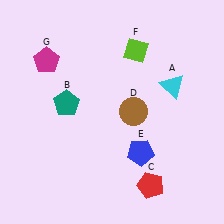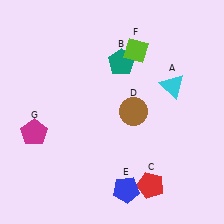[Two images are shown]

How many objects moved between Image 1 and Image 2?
3 objects moved between the two images.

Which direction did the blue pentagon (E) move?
The blue pentagon (E) moved down.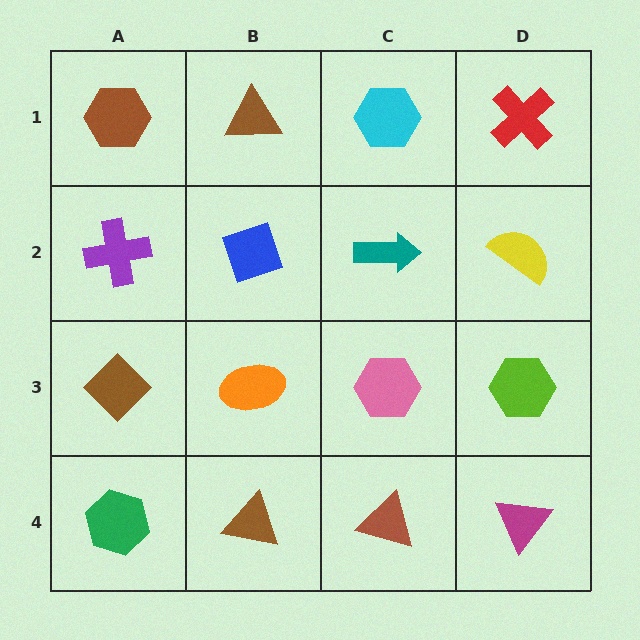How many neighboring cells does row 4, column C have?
3.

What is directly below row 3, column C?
A brown triangle.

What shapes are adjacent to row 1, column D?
A yellow semicircle (row 2, column D), a cyan hexagon (row 1, column C).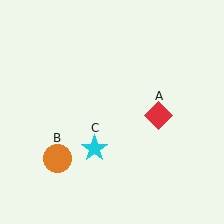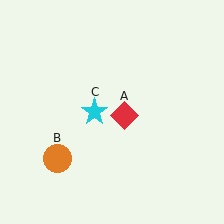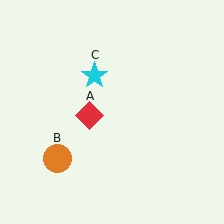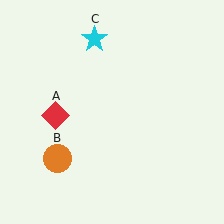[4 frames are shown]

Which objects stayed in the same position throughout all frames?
Orange circle (object B) remained stationary.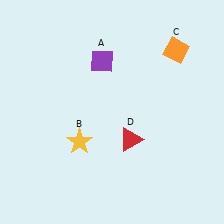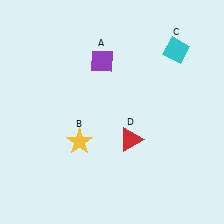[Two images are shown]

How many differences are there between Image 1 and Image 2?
There is 1 difference between the two images.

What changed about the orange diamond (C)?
In Image 1, C is orange. In Image 2, it changed to cyan.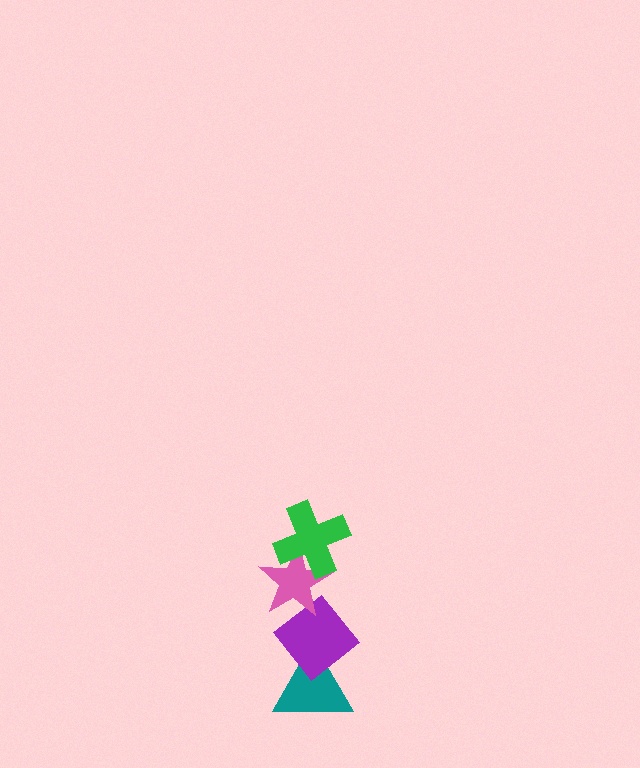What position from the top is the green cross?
The green cross is 1st from the top.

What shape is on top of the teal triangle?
The purple diamond is on top of the teal triangle.